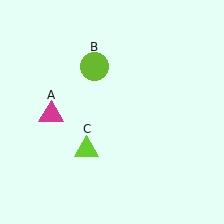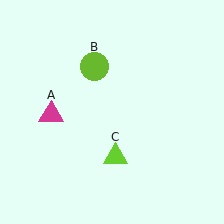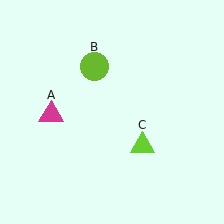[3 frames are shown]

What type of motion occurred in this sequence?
The lime triangle (object C) rotated counterclockwise around the center of the scene.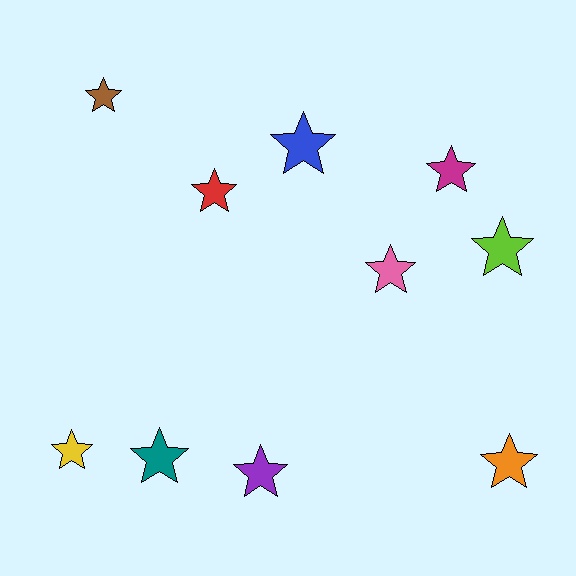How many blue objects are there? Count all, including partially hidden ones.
There is 1 blue object.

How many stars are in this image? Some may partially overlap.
There are 10 stars.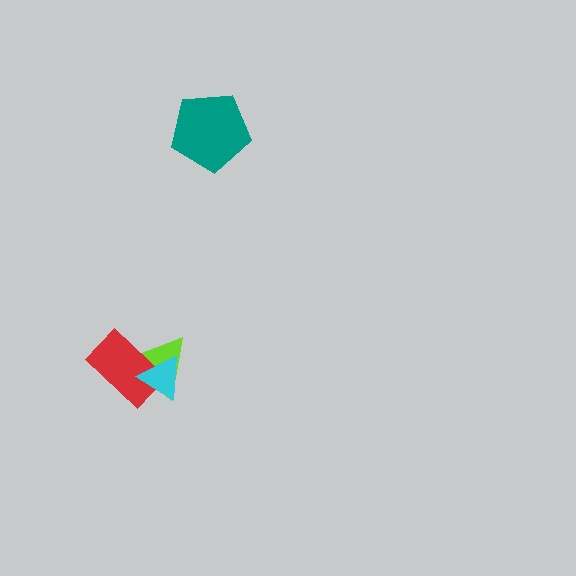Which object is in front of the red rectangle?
The cyan triangle is in front of the red rectangle.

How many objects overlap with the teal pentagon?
0 objects overlap with the teal pentagon.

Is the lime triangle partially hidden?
Yes, it is partially covered by another shape.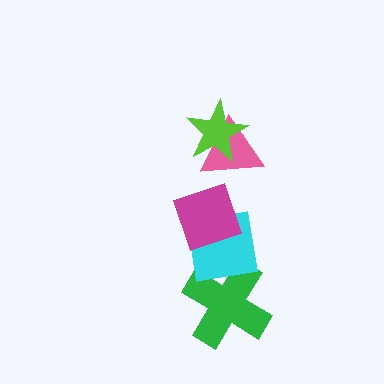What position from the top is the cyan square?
The cyan square is 4th from the top.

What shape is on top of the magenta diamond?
The pink triangle is on top of the magenta diamond.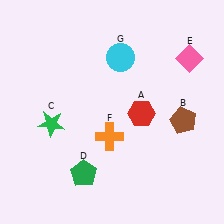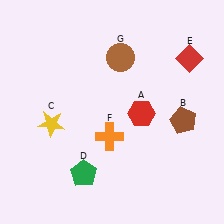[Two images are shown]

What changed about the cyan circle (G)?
In Image 1, G is cyan. In Image 2, it changed to brown.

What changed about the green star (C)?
In Image 1, C is green. In Image 2, it changed to yellow.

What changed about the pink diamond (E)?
In Image 1, E is pink. In Image 2, it changed to red.